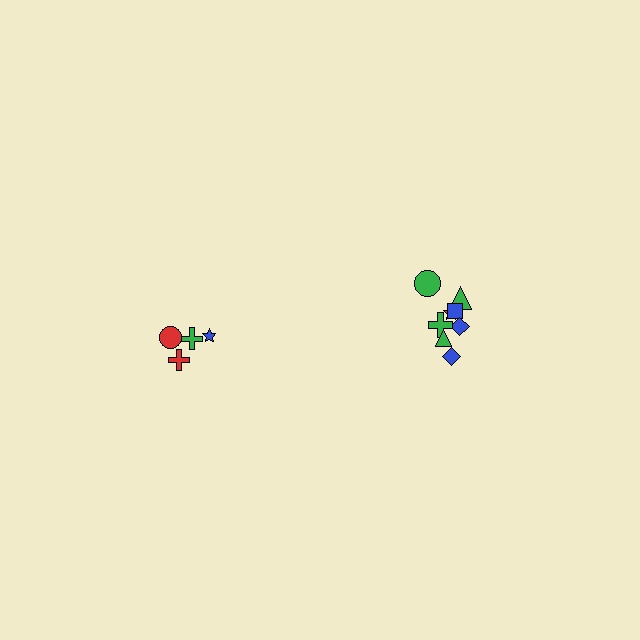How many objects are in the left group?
There are 4 objects.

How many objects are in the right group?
There are 8 objects.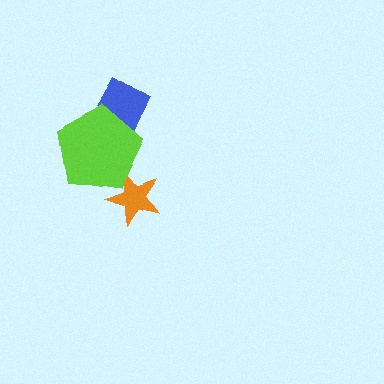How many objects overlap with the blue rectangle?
1 object overlaps with the blue rectangle.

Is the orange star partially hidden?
Yes, it is partially covered by another shape.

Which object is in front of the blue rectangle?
The lime pentagon is in front of the blue rectangle.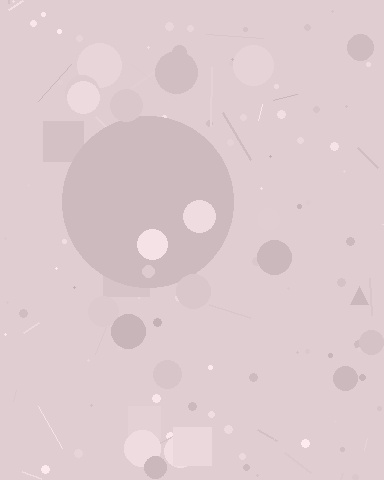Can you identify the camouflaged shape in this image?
The camouflaged shape is a circle.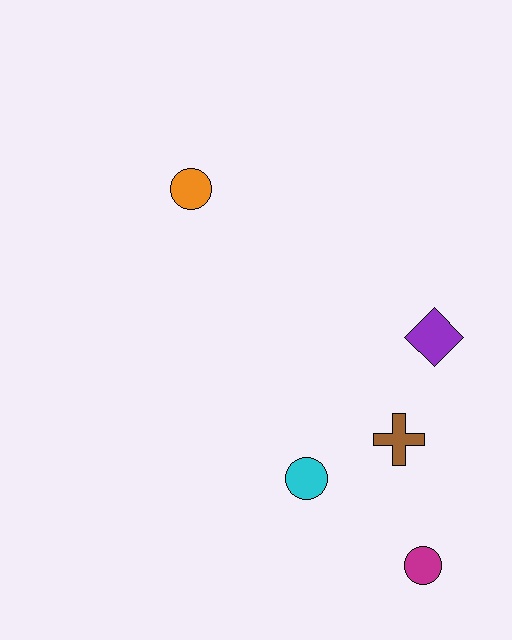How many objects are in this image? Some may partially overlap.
There are 5 objects.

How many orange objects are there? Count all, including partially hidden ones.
There is 1 orange object.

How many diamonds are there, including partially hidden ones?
There is 1 diamond.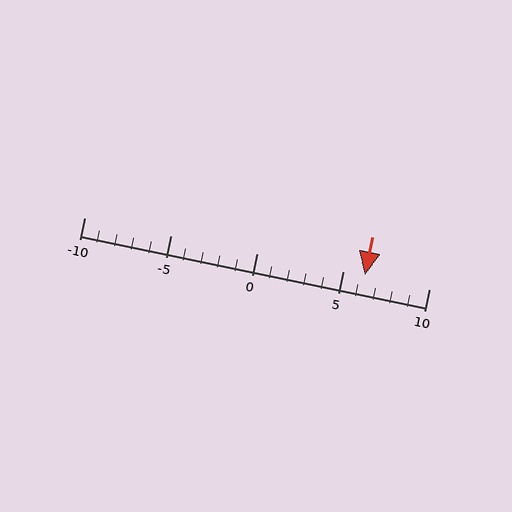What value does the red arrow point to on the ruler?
The red arrow points to approximately 6.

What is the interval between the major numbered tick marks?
The major tick marks are spaced 5 units apart.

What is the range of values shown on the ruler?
The ruler shows values from -10 to 10.